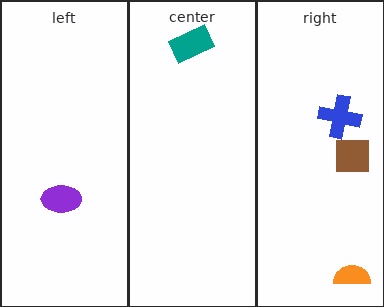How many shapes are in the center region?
1.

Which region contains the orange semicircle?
The right region.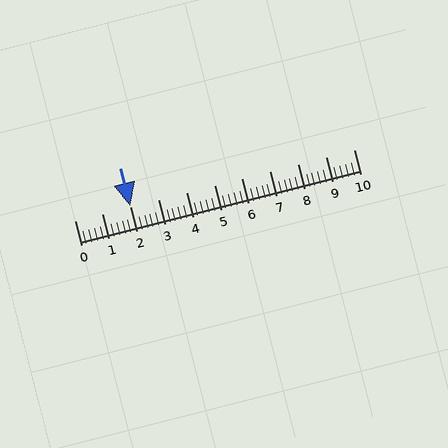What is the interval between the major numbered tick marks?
The major tick marks are spaced 1 units apart.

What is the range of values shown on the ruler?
The ruler shows values from 0 to 10.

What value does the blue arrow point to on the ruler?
The blue arrow points to approximately 2.0.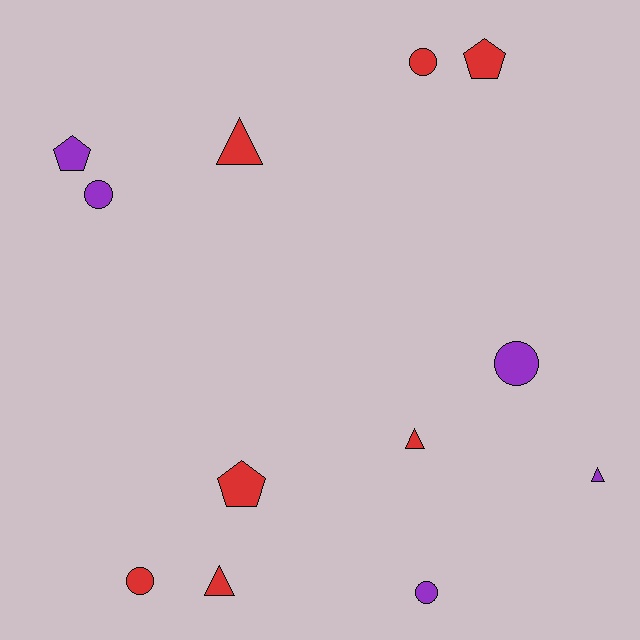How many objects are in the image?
There are 12 objects.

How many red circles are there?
There are 2 red circles.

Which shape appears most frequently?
Circle, with 5 objects.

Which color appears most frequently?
Red, with 7 objects.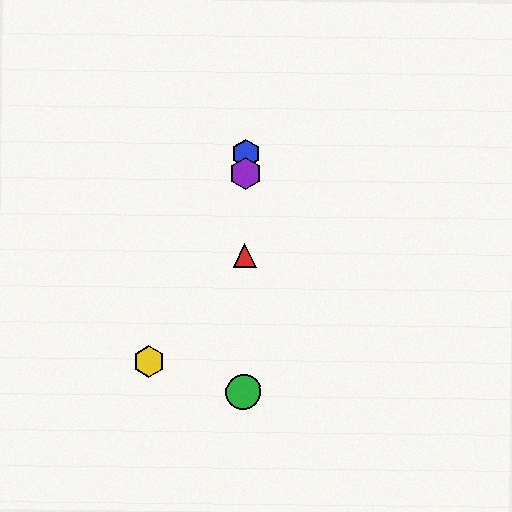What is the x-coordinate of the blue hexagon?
The blue hexagon is at x≈246.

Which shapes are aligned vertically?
The red triangle, the blue hexagon, the green circle, the purple hexagon are aligned vertically.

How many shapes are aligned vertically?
4 shapes (the red triangle, the blue hexagon, the green circle, the purple hexagon) are aligned vertically.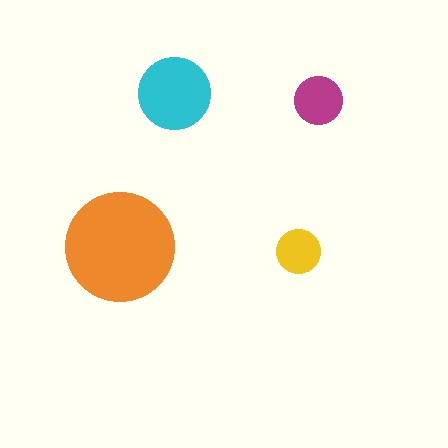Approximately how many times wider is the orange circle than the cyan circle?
About 1.5 times wider.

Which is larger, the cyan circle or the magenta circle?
The cyan one.